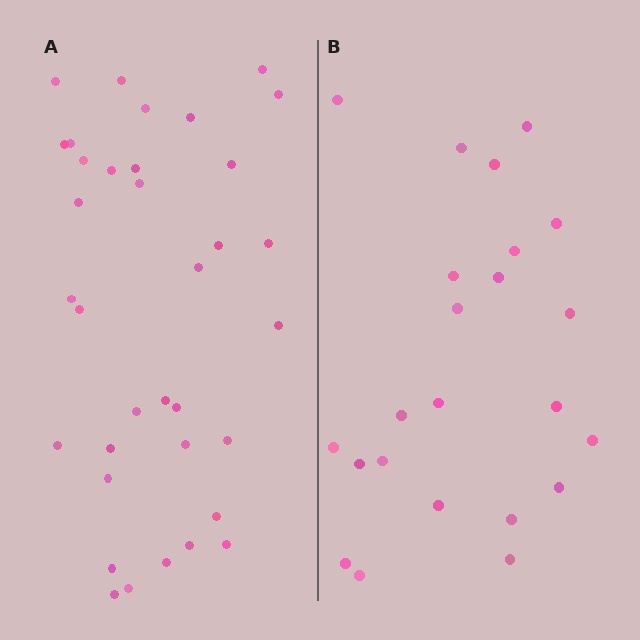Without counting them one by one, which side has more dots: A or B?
Region A (the left region) has more dots.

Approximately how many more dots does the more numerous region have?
Region A has roughly 12 or so more dots than region B.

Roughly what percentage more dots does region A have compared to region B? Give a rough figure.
About 50% more.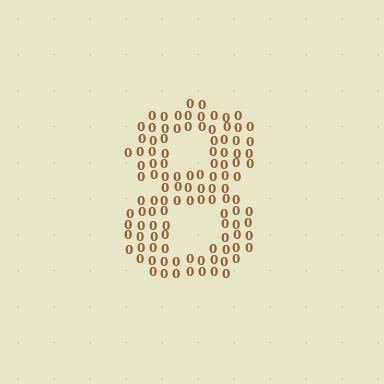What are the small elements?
The small elements are digit 0's.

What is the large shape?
The large shape is the digit 8.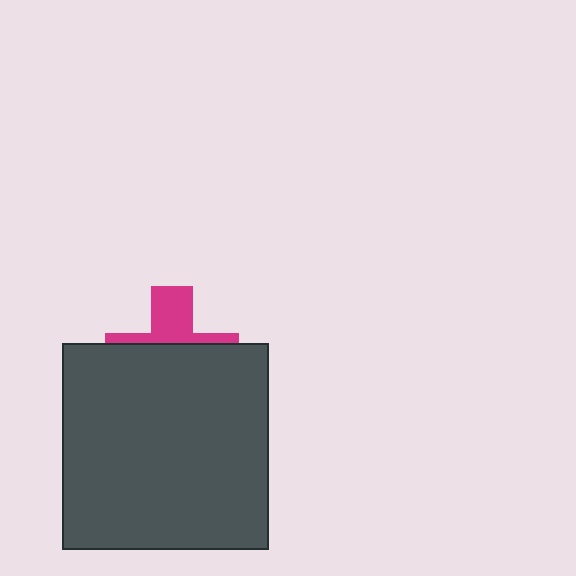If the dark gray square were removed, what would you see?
You would see the complete magenta cross.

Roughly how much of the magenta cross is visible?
A small part of it is visible (roughly 36%).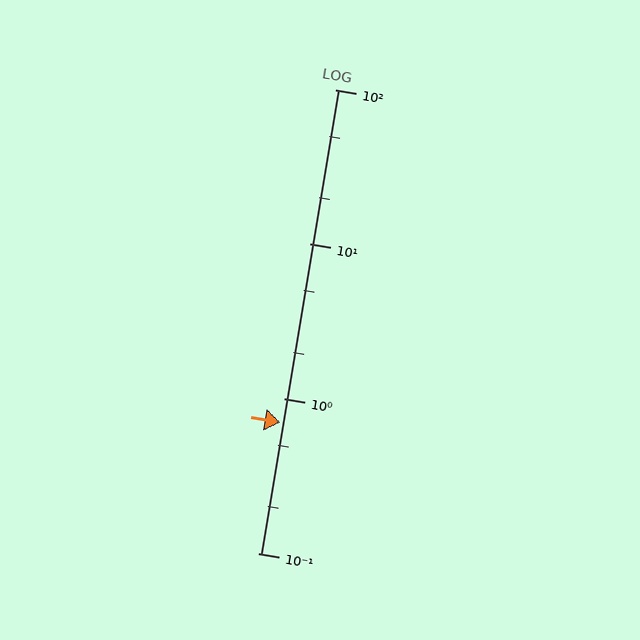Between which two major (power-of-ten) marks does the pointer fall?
The pointer is between 0.1 and 1.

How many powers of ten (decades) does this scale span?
The scale spans 3 decades, from 0.1 to 100.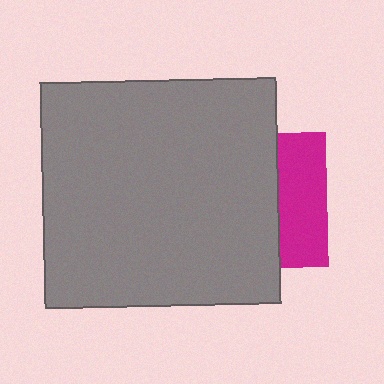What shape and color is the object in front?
The object in front is a gray rectangle.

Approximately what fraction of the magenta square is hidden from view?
Roughly 65% of the magenta square is hidden behind the gray rectangle.